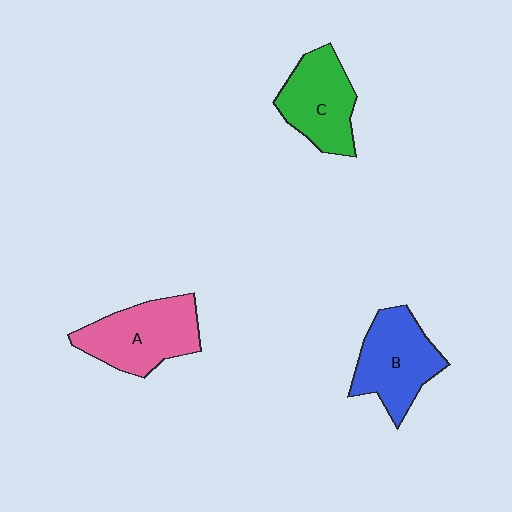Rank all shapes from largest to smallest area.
From largest to smallest: A (pink), B (blue), C (green).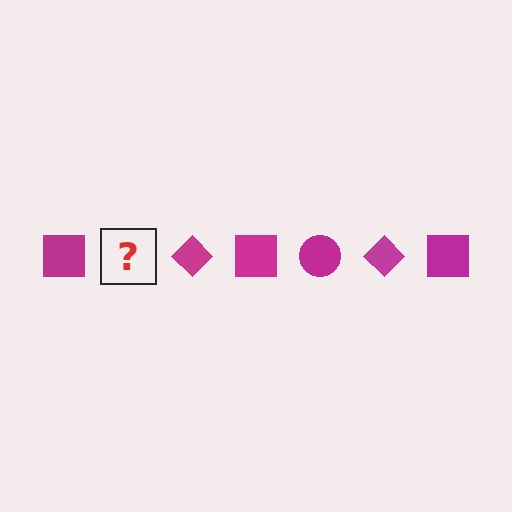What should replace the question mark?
The question mark should be replaced with a magenta circle.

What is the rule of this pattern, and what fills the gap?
The rule is that the pattern cycles through square, circle, diamond shapes in magenta. The gap should be filled with a magenta circle.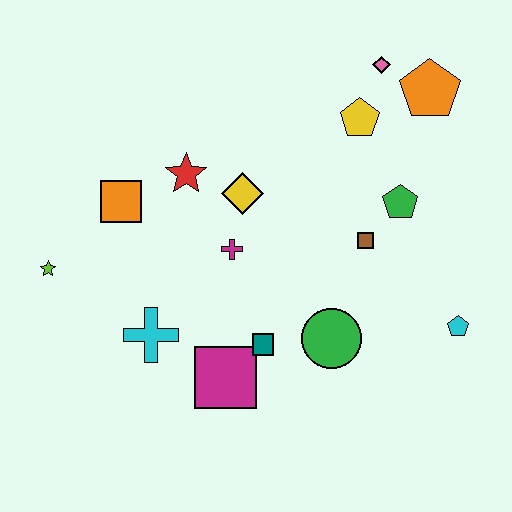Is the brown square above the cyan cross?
Yes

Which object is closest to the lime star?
The orange square is closest to the lime star.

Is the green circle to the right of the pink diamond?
No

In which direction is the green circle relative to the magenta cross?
The green circle is to the right of the magenta cross.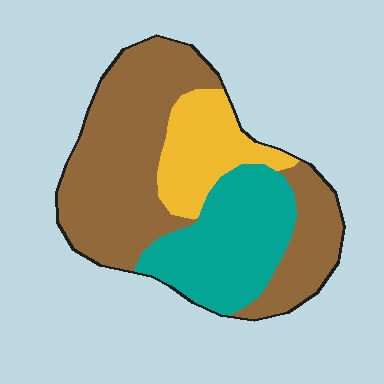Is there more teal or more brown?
Brown.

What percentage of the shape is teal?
Teal covers about 30% of the shape.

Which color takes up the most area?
Brown, at roughly 55%.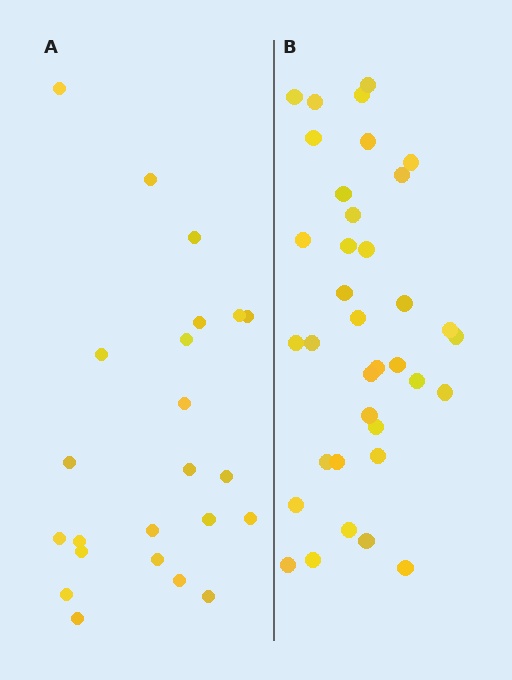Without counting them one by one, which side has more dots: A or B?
Region B (the right region) has more dots.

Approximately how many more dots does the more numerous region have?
Region B has approximately 15 more dots than region A.